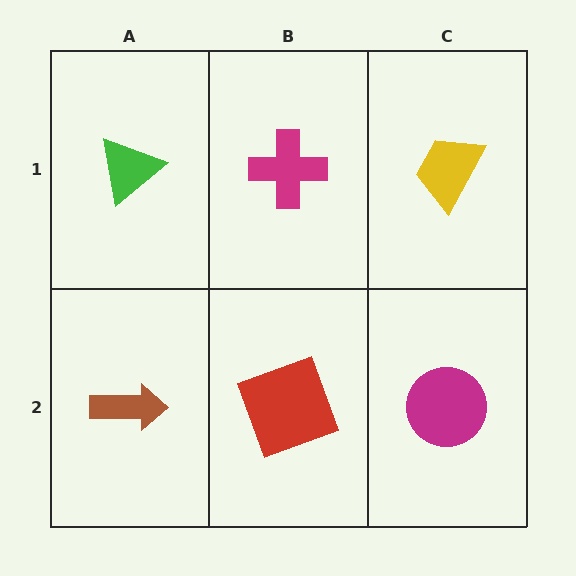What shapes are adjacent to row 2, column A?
A green triangle (row 1, column A), a red square (row 2, column B).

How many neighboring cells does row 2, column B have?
3.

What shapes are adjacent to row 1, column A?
A brown arrow (row 2, column A), a magenta cross (row 1, column B).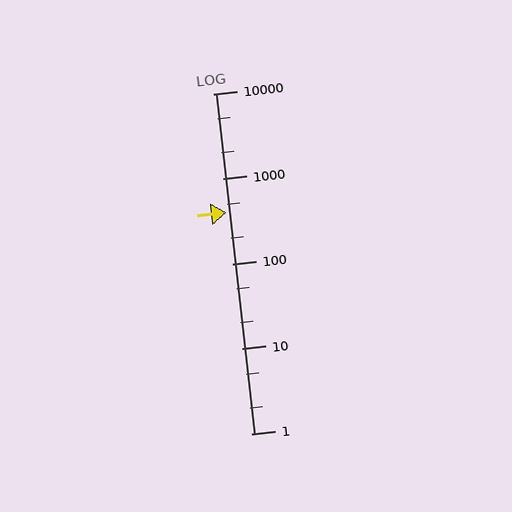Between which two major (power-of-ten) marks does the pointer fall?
The pointer is between 100 and 1000.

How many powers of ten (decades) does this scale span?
The scale spans 4 decades, from 1 to 10000.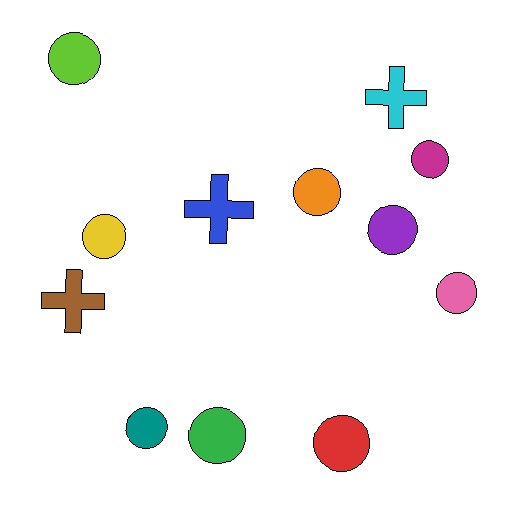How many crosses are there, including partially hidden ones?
There are 3 crosses.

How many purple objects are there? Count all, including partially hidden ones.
There is 1 purple object.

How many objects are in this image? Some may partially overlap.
There are 12 objects.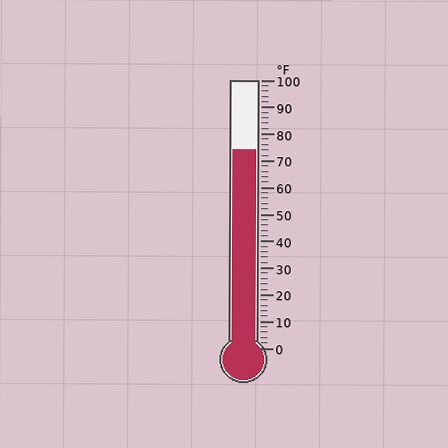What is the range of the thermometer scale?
The thermometer scale ranges from 0°F to 100°F.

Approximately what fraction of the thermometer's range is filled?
The thermometer is filled to approximately 75% of its range.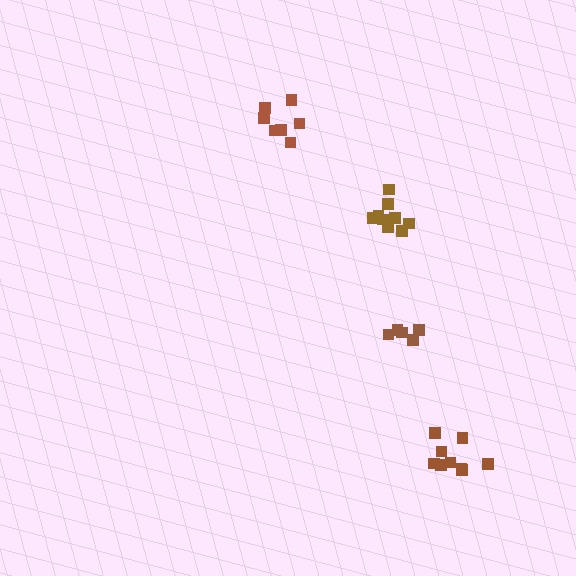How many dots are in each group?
Group 1: 5 dots, Group 2: 10 dots, Group 3: 9 dots, Group 4: 7 dots (31 total).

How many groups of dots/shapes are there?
There are 4 groups.